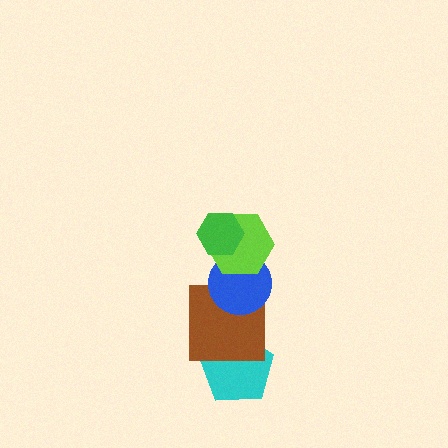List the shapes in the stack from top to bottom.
From top to bottom: the green hexagon, the lime hexagon, the blue circle, the brown square, the cyan pentagon.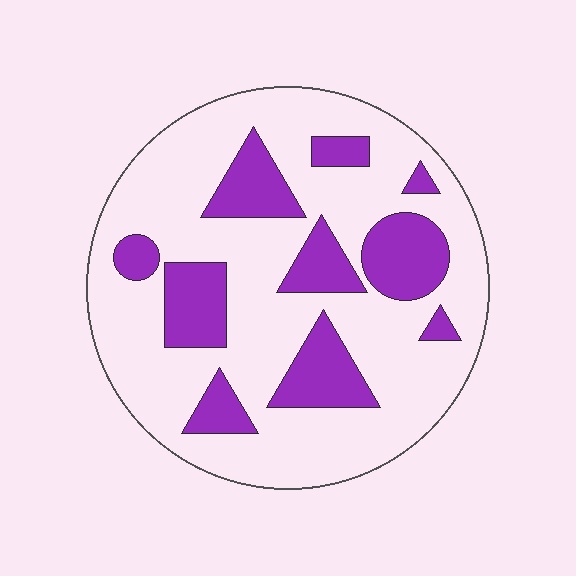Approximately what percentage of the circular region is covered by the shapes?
Approximately 25%.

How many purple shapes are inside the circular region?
10.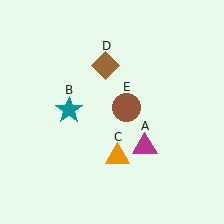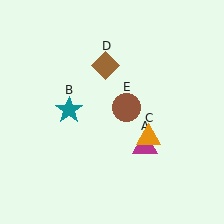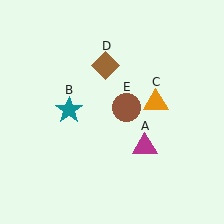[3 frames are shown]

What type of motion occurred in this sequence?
The orange triangle (object C) rotated counterclockwise around the center of the scene.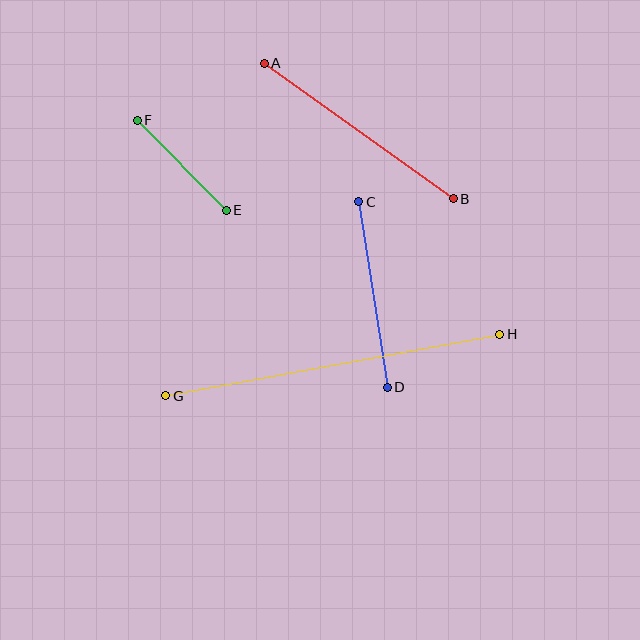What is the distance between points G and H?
The distance is approximately 339 pixels.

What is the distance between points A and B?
The distance is approximately 233 pixels.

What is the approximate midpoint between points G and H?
The midpoint is at approximately (333, 365) pixels.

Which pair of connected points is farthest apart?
Points G and H are farthest apart.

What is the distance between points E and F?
The distance is approximately 127 pixels.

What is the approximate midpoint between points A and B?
The midpoint is at approximately (359, 131) pixels.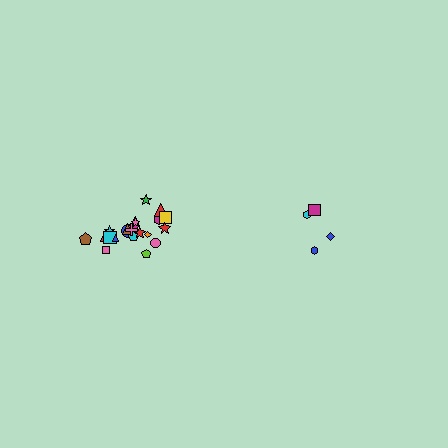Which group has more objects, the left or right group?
The left group.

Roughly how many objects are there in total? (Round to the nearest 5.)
Roughly 25 objects in total.